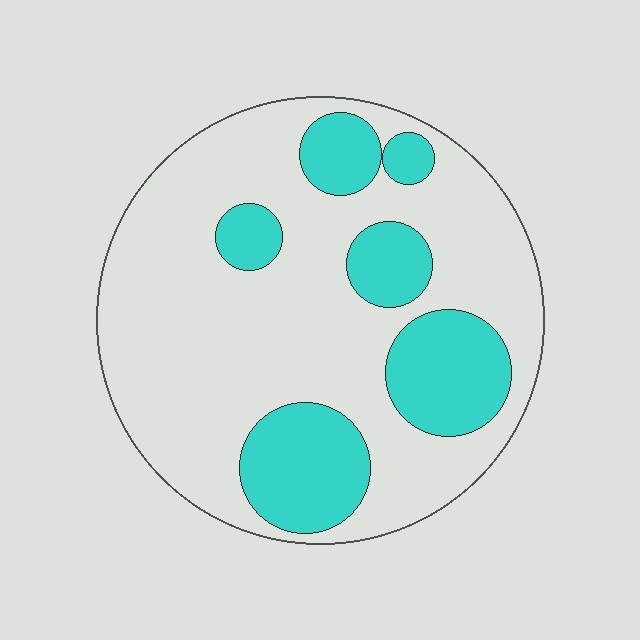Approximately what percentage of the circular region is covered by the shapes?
Approximately 30%.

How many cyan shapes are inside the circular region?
6.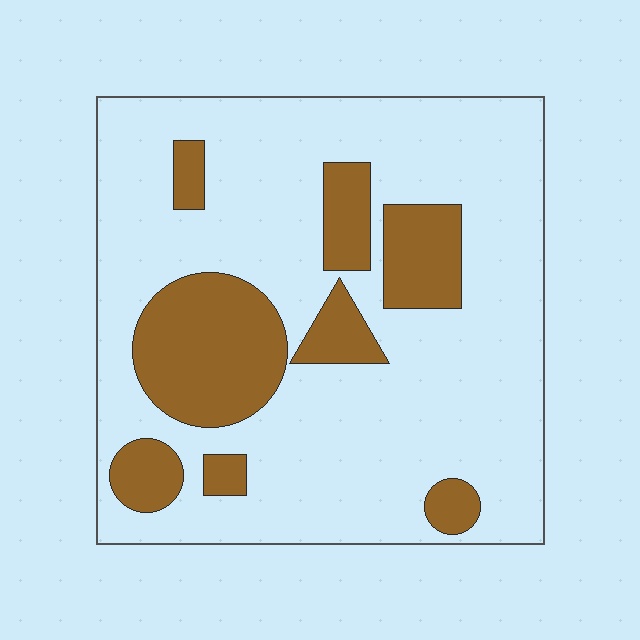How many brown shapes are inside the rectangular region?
8.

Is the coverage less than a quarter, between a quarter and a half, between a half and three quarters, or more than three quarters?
Less than a quarter.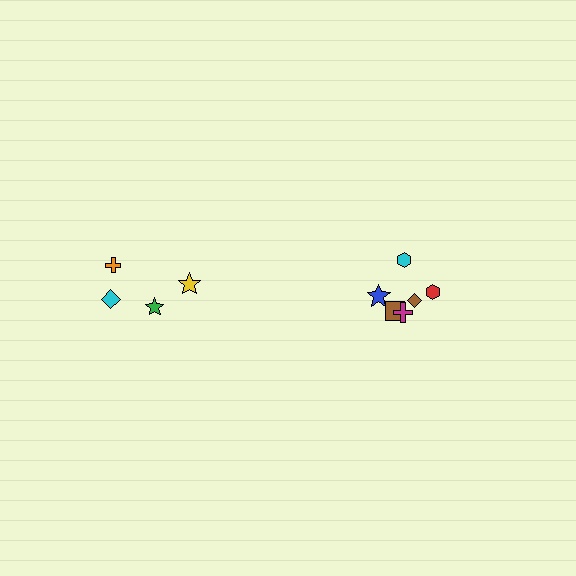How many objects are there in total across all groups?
There are 10 objects.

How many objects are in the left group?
There are 4 objects.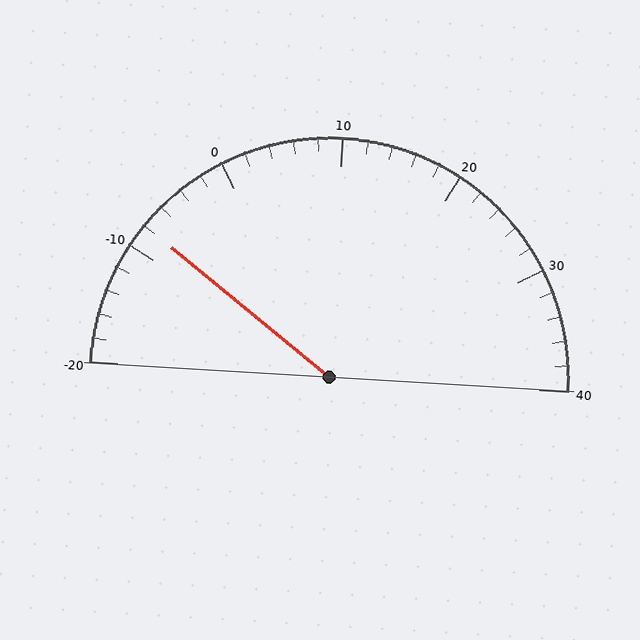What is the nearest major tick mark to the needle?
The nearest major tick mark is -10.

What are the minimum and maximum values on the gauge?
The gauge ranges from -20 to 40.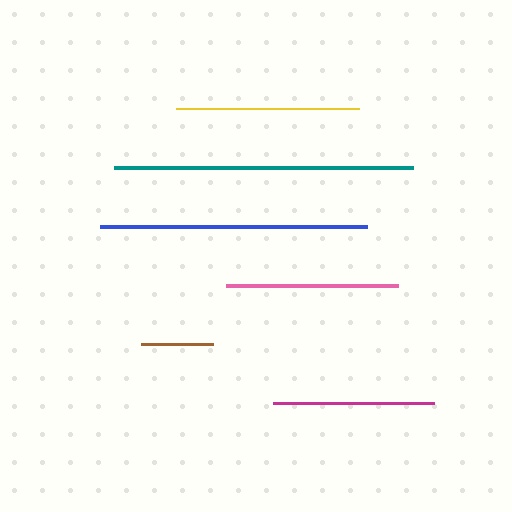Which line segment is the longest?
The teal line is the longest at approximately 298 pixels.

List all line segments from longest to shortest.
From longest to shortest: teal, blue, yellow, pink, magenta, brown.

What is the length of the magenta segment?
The magenta segment is approximately 161 pixels long.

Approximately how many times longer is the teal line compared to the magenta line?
The teal line is approximately 1.9 times the length of the magenta line.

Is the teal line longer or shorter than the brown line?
The teal line is longer than the brown line.